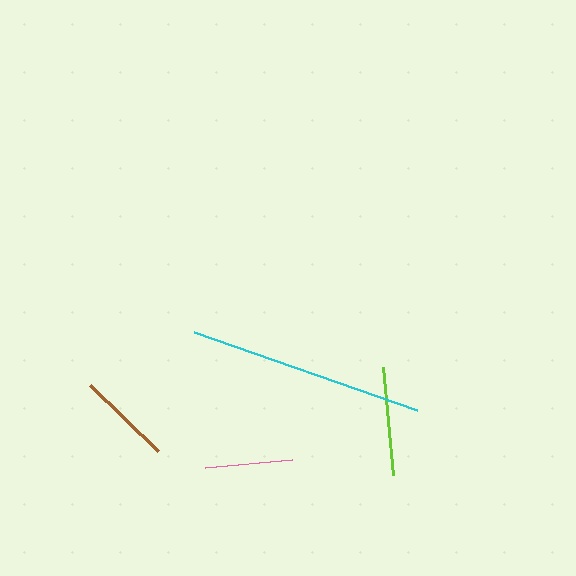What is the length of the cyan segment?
The cyan segment is approximately 236 pixels long.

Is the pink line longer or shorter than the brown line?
The brown line is longer than the pink line.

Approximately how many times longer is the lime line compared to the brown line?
The lime line is approximately 1.1 times the length of the brown line.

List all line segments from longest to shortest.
From longest to shortest: cyan, lime, brown, pink.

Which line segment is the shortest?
The pink line is the shortest at approximately 88 pixels.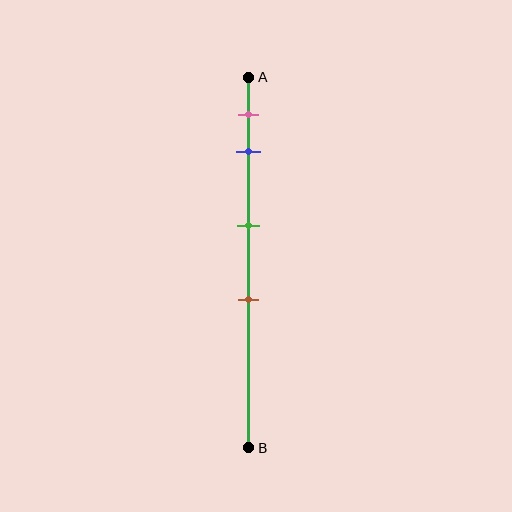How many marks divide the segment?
There are 4 marks dividing the segment.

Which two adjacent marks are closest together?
The pink and blue marks are the closest adjacent pair.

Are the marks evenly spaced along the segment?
No, the marks are not evenly spaced.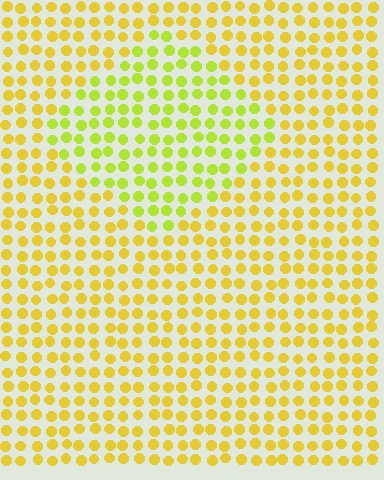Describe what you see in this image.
The image is filled with small yellow elements in a uniform arrangement. A diamond-shaped region is visible where the elements are tinted to a slightly different hue, forming a subtle color boundary.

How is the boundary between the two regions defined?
The boundary is defined purely by a slight shift in hue (about 27 degrees). Spacing, size, and orientation are identical on both sides.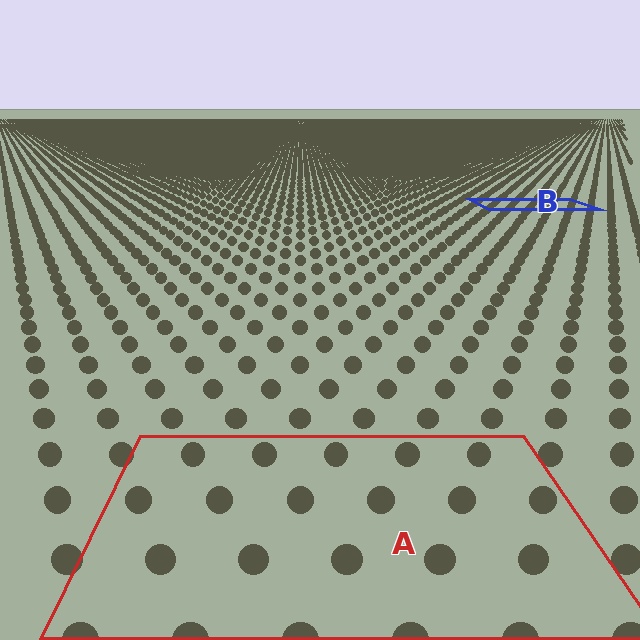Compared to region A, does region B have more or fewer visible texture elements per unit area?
Region B has more texture elements per unit area — they are packed more densely because it is farther away.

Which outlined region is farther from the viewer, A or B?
Region B is farther from the viewer — the texture elements inside it appear smaller and more densely packed.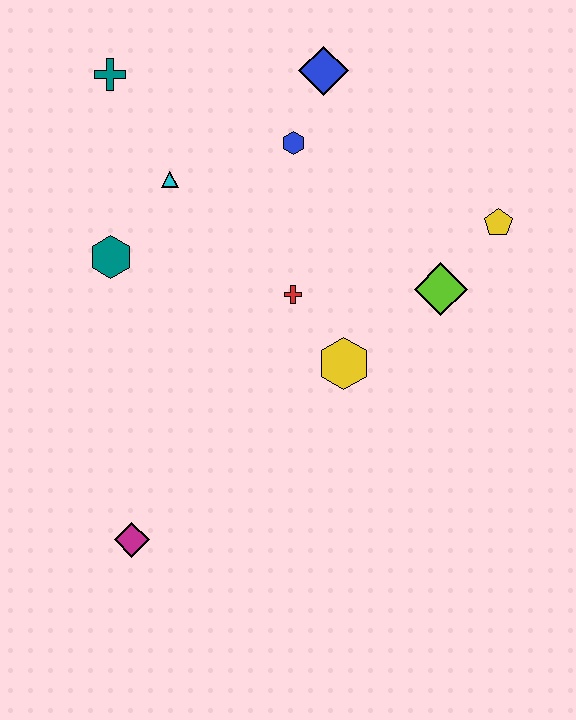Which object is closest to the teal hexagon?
The cyan triangle is closest to the teal hexagon.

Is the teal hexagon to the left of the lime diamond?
Yes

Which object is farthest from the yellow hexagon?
The teal cross is farthest from the yellow hexagon.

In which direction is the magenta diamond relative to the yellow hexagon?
The magenta diamond is to the left of the yellow hexagon.